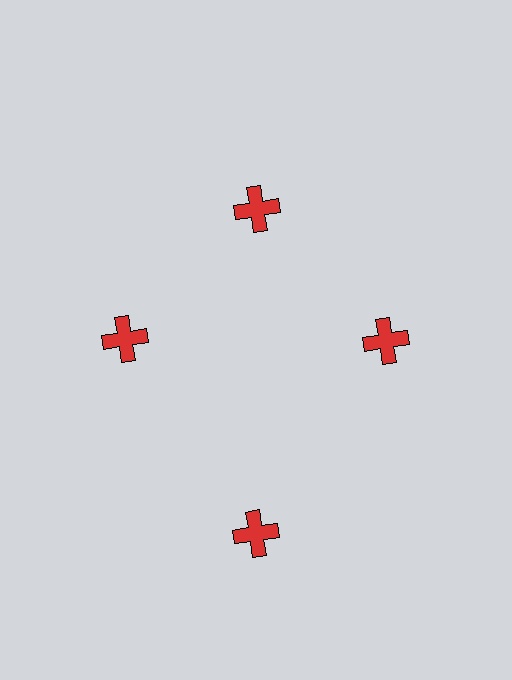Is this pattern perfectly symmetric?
No. The 4 red crosses are arranged in a ring, but one element near the 6 o'clock position is pushed outward from the center, breaking the 4-fold rotational symmetry.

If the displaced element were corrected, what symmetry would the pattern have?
It would have 4-fold rotational symmetry — the pattern would map onto itself every 90 degrees.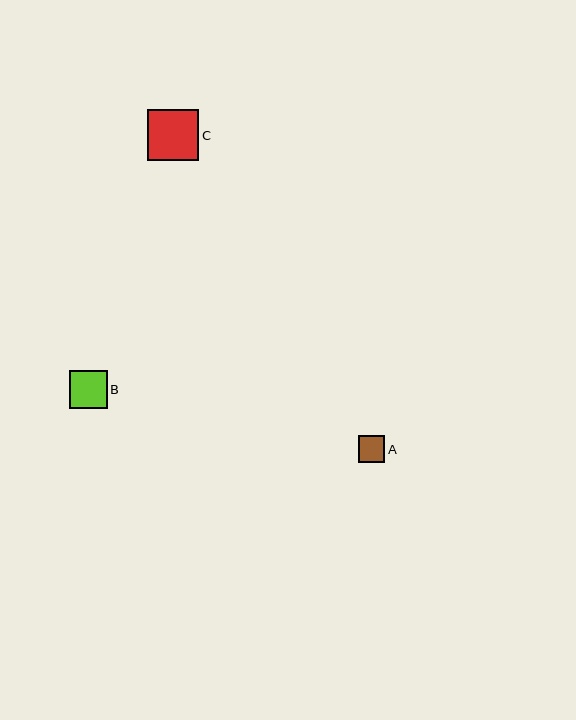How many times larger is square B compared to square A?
Square B is approximately 1.4 times the size of square A.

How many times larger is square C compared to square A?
Square C is approximately 1.9 times the size of square A.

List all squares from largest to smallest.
From largest to smallest: C, B, A.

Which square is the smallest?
Square A is the smallest with a size of approximately 27 pixels.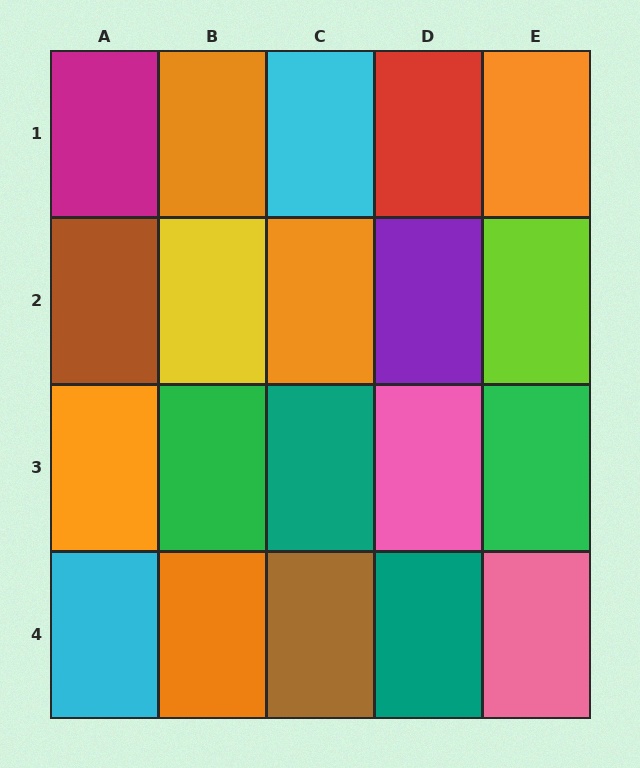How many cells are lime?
1 cell is lime.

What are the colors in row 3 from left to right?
Orange, green, teal, pink, green.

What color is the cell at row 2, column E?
Lime.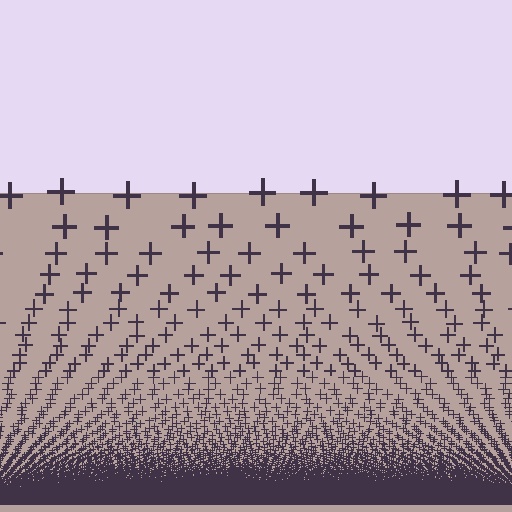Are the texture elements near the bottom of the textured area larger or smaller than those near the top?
Smaller. The gradient is inverted — elements near the bottom are smaller and denser.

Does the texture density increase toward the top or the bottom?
Density increases toward the bottom.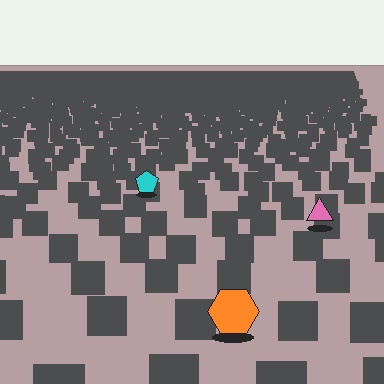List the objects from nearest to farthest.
From nearest to farthest: the orange hexagon, the pink triangle, the cyan pentagon.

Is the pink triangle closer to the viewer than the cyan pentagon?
Yes. The pink triangle is closer — you can tell from the texture gradient: the ground texture is coarser near it.